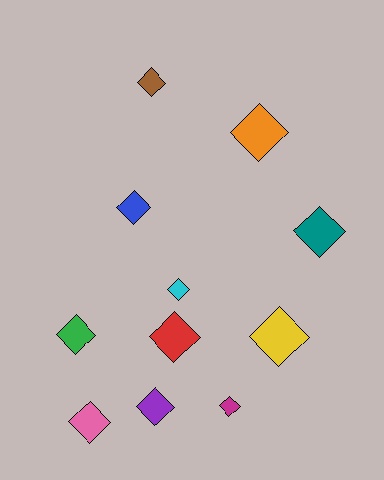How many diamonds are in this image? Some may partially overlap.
There are 11 diamonds.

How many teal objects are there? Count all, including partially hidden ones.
There is 1 teal object.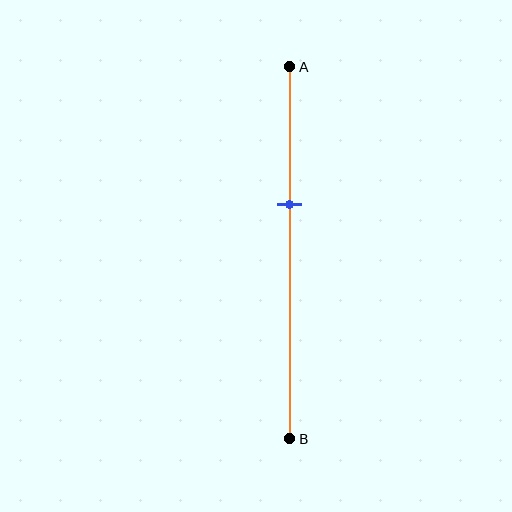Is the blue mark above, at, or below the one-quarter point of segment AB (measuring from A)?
The blue mark is below the one-quarter point of segment AB.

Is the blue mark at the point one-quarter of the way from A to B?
No, the mark is at about 35% from A, not at the 25% one-quarter point.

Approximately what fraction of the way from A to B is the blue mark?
The blue mark is approximately 35% of the way from A to B.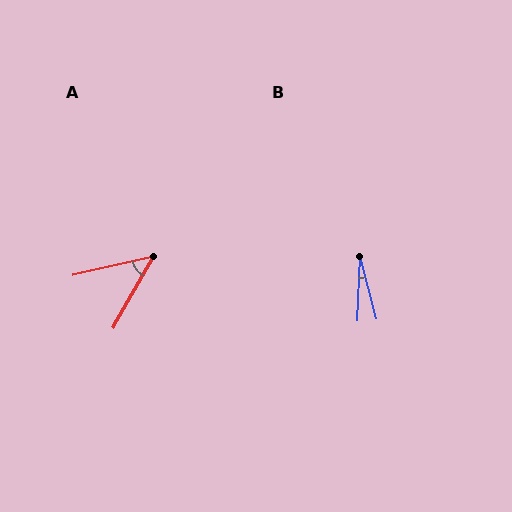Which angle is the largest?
A, at approximately 48 degrees.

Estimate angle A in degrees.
Approximately 48 degrees.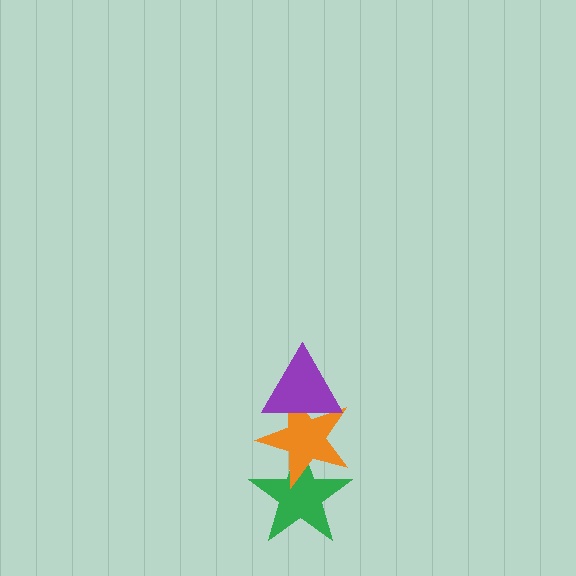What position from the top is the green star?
The green star is 3rd from the top.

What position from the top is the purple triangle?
The purple triangle is 1st from the top.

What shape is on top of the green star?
The orange star is on top of the green star.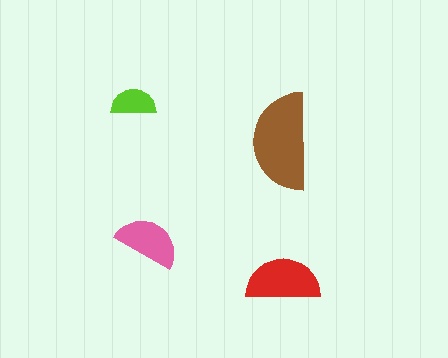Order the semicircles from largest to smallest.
the brown one, the red one, the pink one, the lime one.